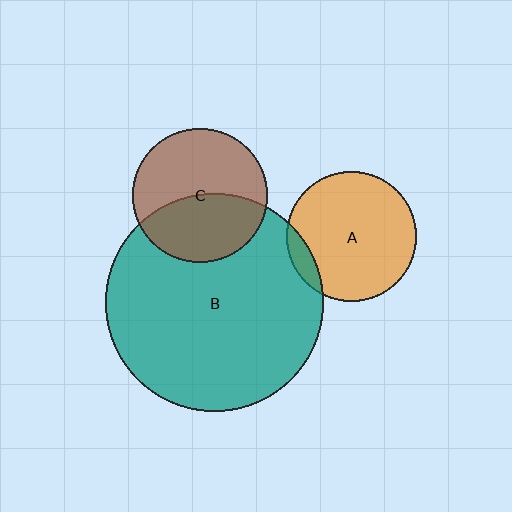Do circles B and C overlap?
Yes.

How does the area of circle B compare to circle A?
Approximately 2.8 times.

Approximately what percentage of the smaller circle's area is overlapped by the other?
Approximately 45%.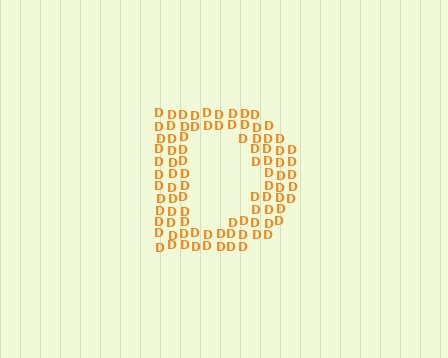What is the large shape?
The large shape is the letter D.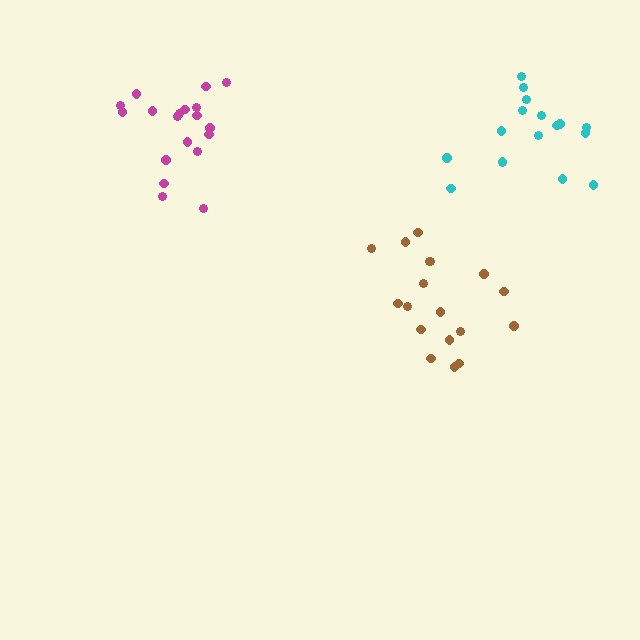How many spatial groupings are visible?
There are 3 spatial groupings.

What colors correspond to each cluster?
The clusters are colored: magenta, cyan, brown.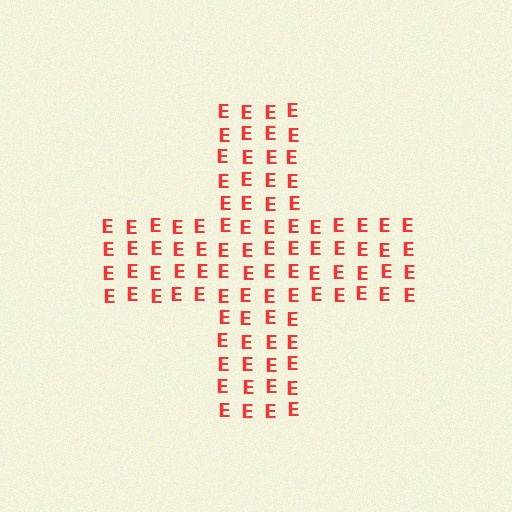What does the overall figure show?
The overall figure shows a cross.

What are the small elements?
The small elements are letter E's.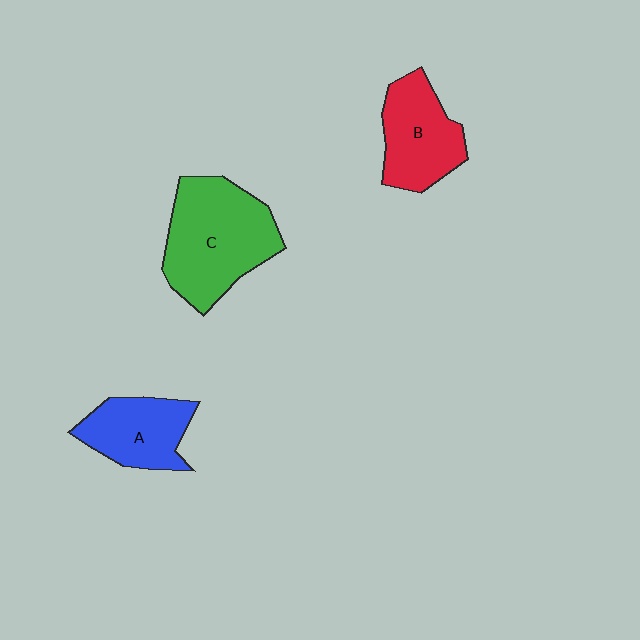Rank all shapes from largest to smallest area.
From largest to smallest: C (green), B (red), A (blue).